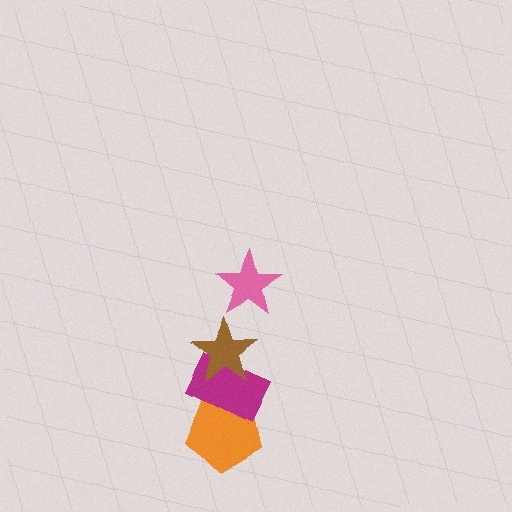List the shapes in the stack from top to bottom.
From top to bottom: the pink star, the brown star, the magenta rectangle, the orange pentagon.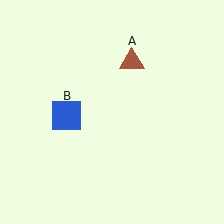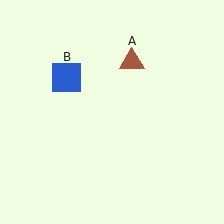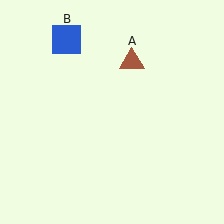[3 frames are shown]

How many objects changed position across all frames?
1 object changed position: blue square (object B).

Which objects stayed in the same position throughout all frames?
Brown triangle (object A) remained stationary.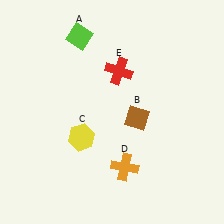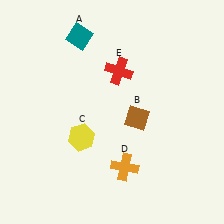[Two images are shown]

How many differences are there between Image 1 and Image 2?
There is 1 difference between the two images.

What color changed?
The diamond (A) changed from lime in Image 1 to teal in Image 2.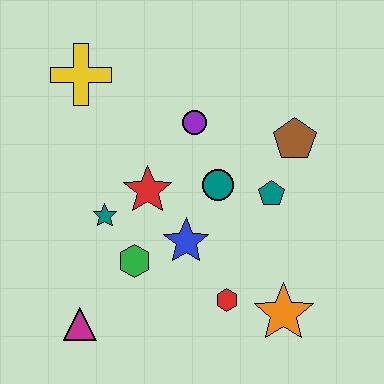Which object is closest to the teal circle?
The teal pentagon is closest to the teal circle.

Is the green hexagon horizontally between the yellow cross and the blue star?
Yes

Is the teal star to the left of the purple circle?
Yes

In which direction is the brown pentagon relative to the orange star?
The brown pentagon is above the orange star.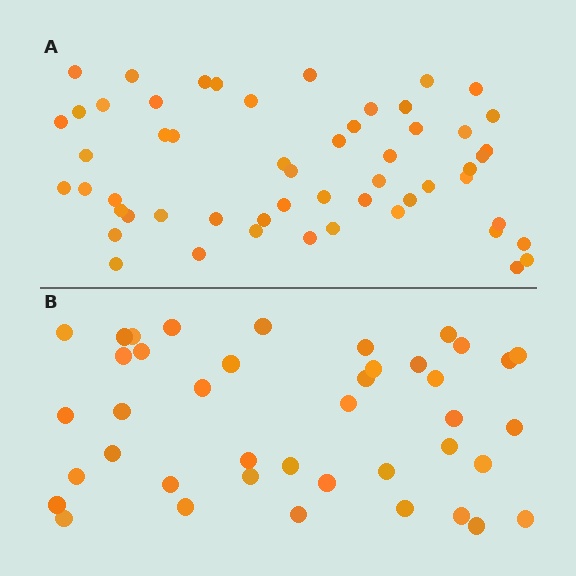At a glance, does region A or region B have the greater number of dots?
Region A (the top region) has more dots.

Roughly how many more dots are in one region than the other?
Region A has approximately 15 more dots than region B.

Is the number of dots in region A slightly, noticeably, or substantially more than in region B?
Region A has noticeably more, but not dramatically so. The ratio is roughly 1.3 to 1.